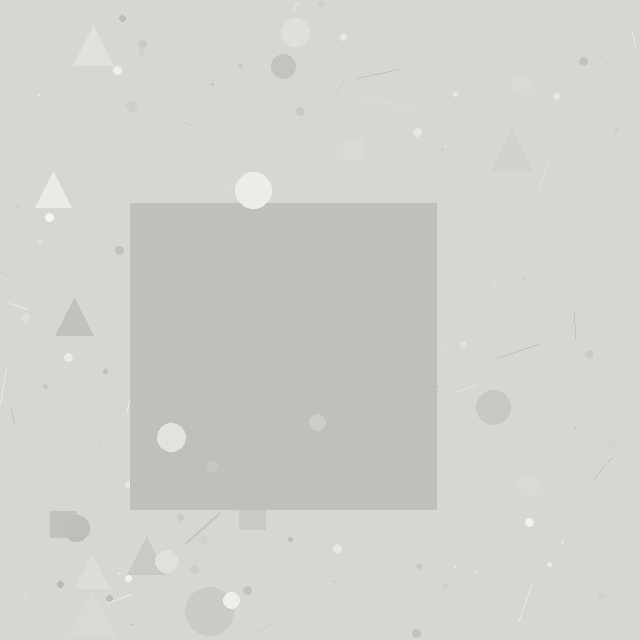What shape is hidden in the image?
A square is hidden in the image.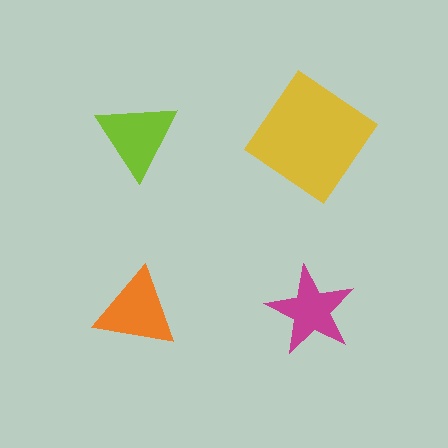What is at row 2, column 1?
An orange triangle.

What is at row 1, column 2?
A yellow diamond.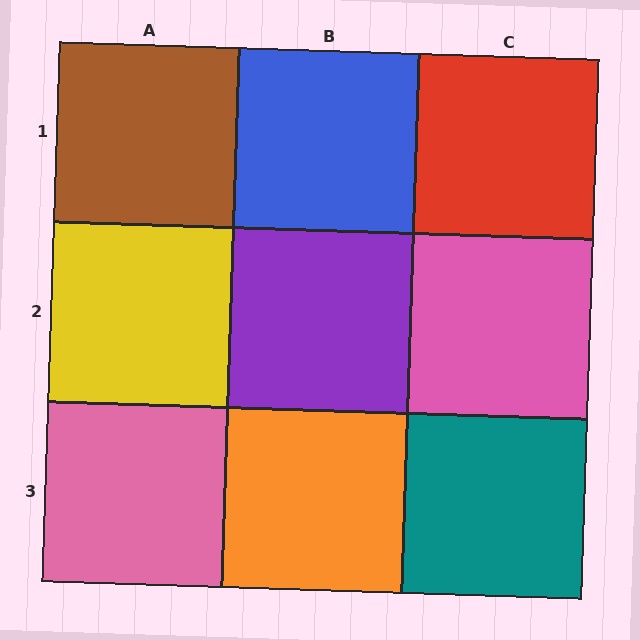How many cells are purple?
1 cell is purple.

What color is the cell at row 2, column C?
Pink.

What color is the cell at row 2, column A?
Yellow.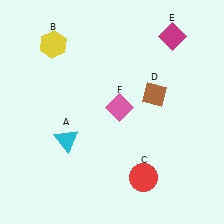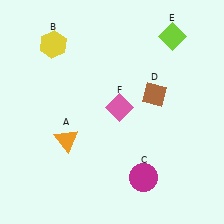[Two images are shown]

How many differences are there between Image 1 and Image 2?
There are 3 differences between the two images.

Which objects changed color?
A changed from cyan to orange. C changed from red to magenta. E changed from magenta to lime.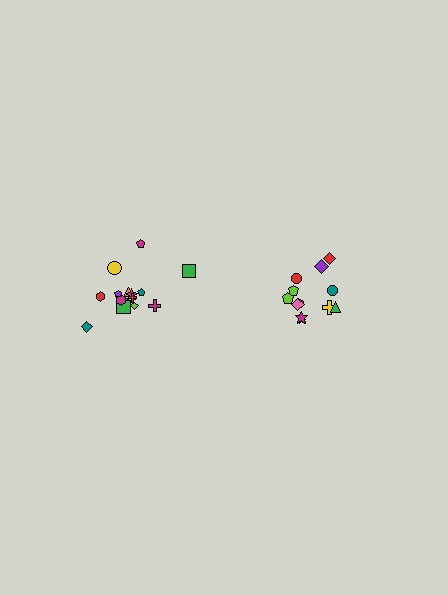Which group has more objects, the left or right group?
The left group.